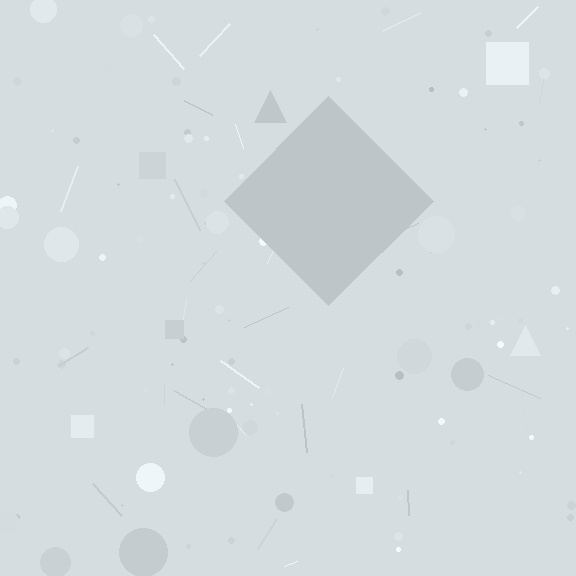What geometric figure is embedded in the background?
A diamond is embedded in the background.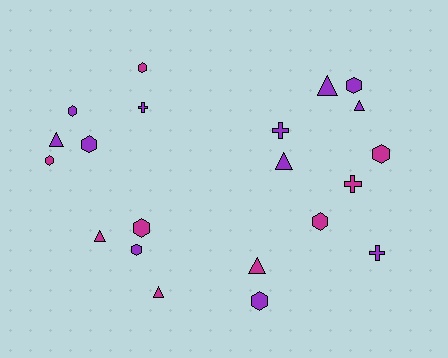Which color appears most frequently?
Purple, with 12 objects.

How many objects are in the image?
There are 21 objects.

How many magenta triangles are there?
There are 3 magenta triangles.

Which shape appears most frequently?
Hexagon, with 10 objects.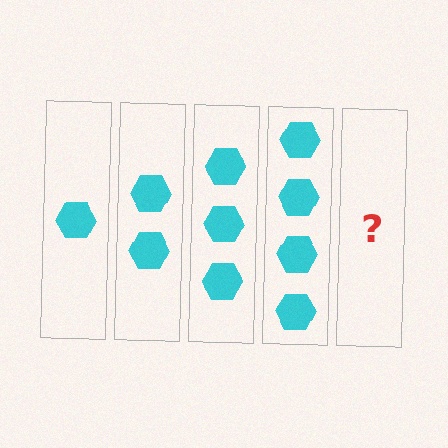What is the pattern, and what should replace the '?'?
The pattern is that each step adds one more hexagon. The '?' should be 5 hexagons.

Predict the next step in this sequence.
The next step is 5 hexagons.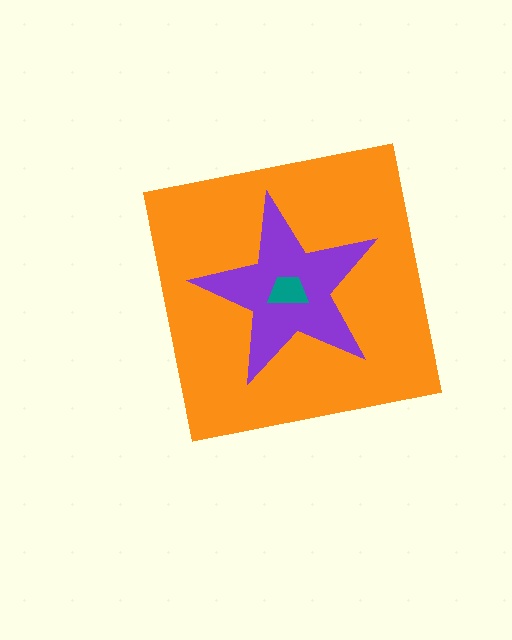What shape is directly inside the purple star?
The teal trapezoid.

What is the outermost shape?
The orange square.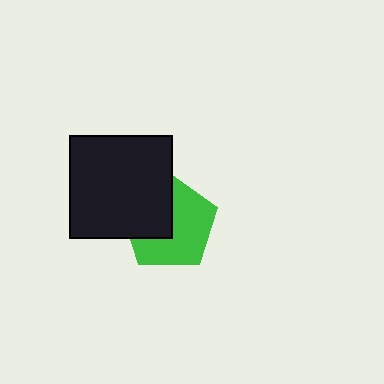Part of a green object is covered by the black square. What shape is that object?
It is a pentagon.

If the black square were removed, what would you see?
You would see the complete green pentagon.